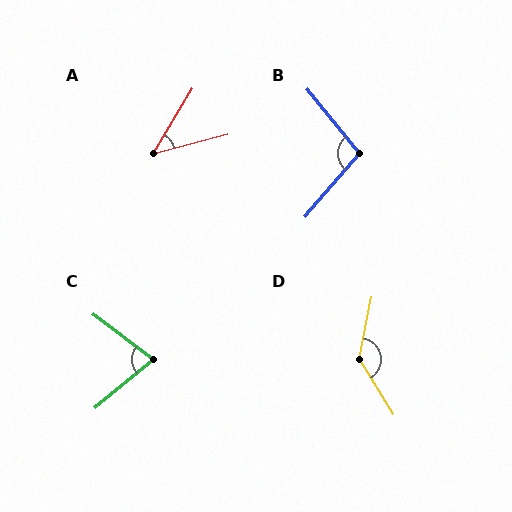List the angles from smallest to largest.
A (44°), C (77°), B (100°), D (137°).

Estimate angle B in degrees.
Approximately 100 degrees.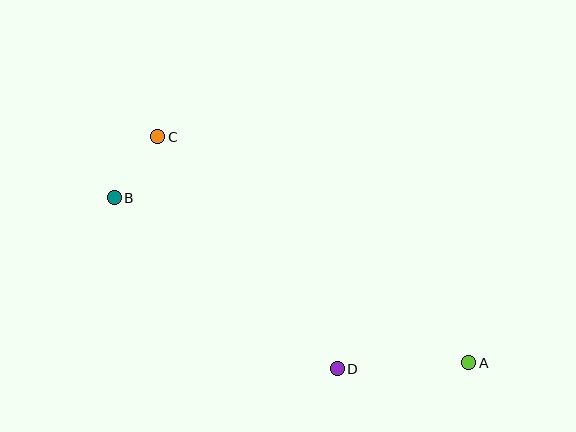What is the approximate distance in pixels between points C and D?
The distance between C and D is approximately 294 pixels.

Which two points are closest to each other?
Points B and C are closest to each other.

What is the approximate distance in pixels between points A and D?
The distance between A and D is approximately 132 pixels.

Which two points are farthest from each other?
Points A and B are farthest from each other.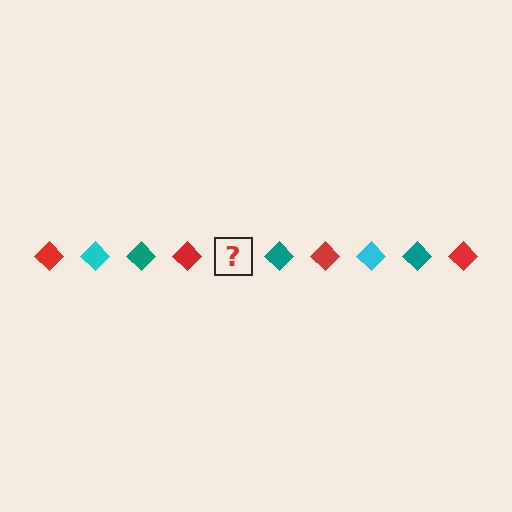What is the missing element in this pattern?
The missing element is a cyan diamond.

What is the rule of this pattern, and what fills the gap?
The rule is that the pattern cycles through red, cyan, teal diamonds. The gap should be filled with a cyan diamond.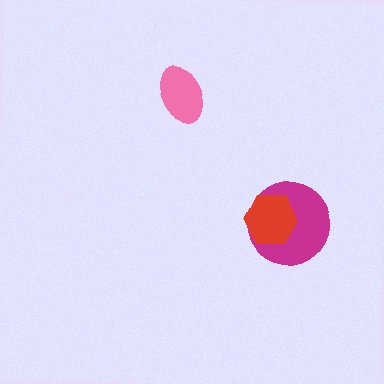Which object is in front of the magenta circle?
The red hexagon is in front of the magenta circle.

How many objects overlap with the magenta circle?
1 object overlaps with the magenta circle.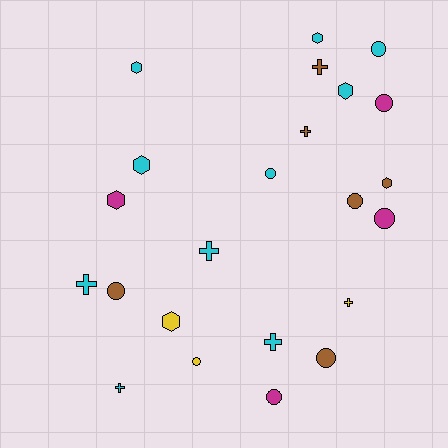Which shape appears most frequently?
Circle, with 9 objects.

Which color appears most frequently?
Cyan, with 10 objects.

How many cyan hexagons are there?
There are 4 cyan hexagons.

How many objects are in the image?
There are 23 objects.